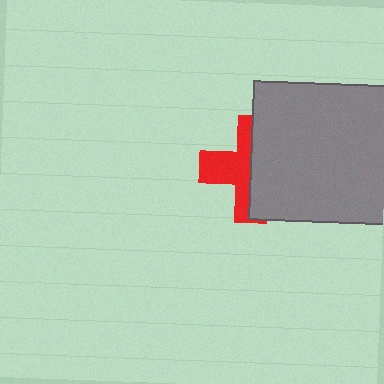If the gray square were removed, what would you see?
You would see the complete red cross.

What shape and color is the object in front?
The object in front is a gray square.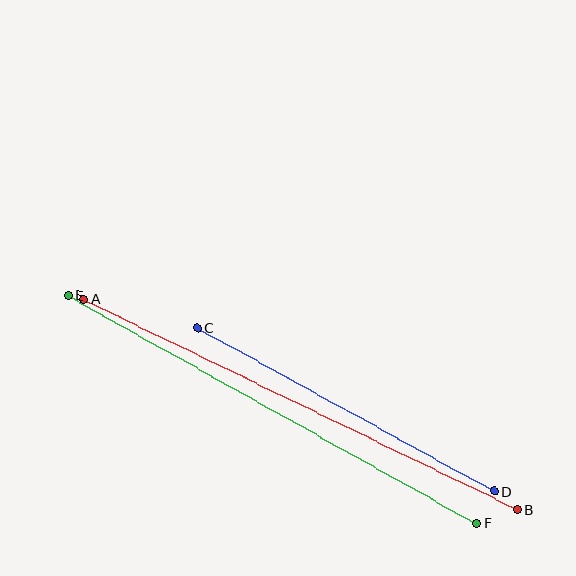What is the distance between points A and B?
The distance is approximately 483 pixels.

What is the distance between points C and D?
The distance is approximately 339 pixels.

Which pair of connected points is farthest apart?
Points A and B are farthest apart.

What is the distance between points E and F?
The distance is approximately 468 pixels.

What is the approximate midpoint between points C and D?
The midpoint is at approximately (346, 410) pixels.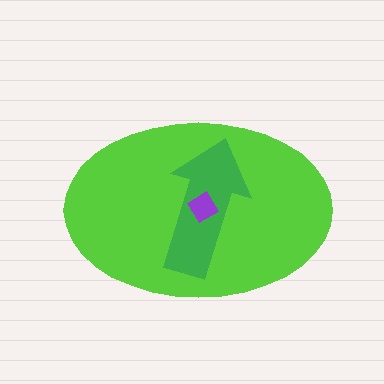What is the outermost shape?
The lime ellipse.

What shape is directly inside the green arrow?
The purple diamond.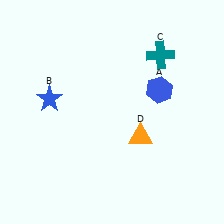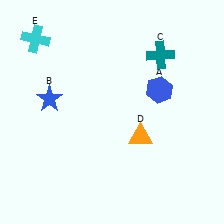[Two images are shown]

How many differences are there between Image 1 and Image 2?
There is 1 difference between the two images.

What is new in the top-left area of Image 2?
A cyan cross (E) was added in the top-left area of Image 2.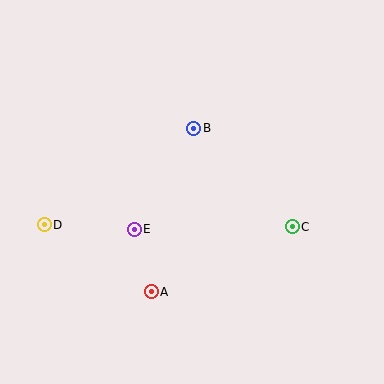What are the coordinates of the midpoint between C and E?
The midpoint between C and E is at (213, 228).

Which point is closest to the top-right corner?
Point B is closest to the top-right corner.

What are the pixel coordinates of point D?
Point D is at (44, 225).